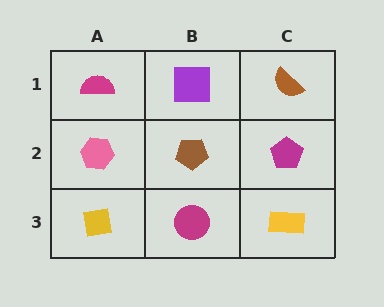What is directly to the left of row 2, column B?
A pink hexagon.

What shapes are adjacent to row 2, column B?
A purple square (row 1, column B), a magenta circle (row 3, column B), a pink hexagon (row 2, column A), a magenta pentagon (row 2, column C).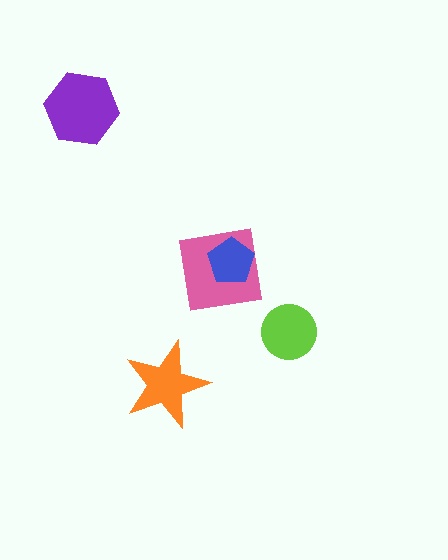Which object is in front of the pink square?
The blue pentagon is in front of the pink square.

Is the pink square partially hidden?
Yes, it is partially covered by another shape.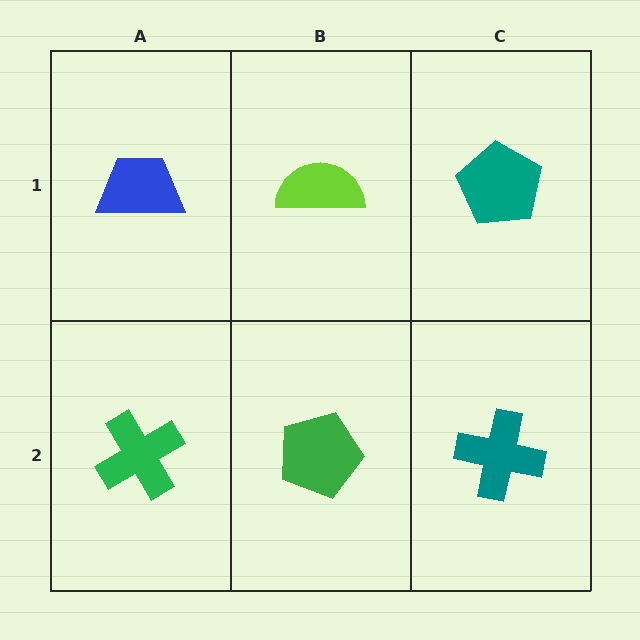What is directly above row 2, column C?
A teal pentagon.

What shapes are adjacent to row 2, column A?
A blue trapezoid (row 1, column A), a green pentagon (row 2, column B).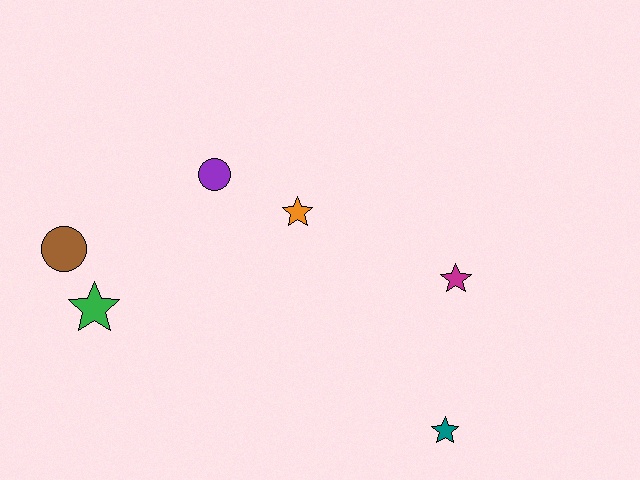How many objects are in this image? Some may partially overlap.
There are 6 objects.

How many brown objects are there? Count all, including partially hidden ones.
There is 1 brown object.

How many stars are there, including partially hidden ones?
There are 4 stars.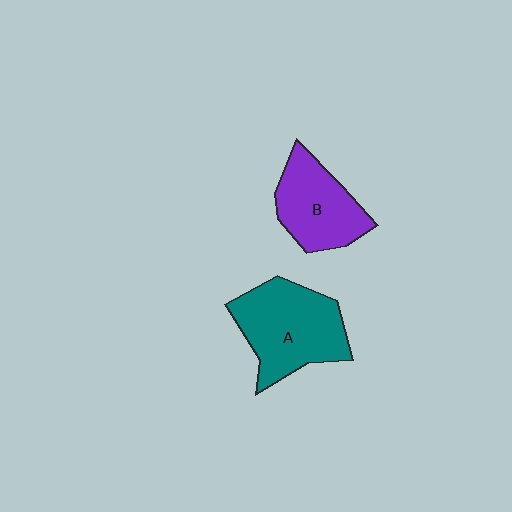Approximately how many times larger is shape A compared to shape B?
Approximately 1.3 times.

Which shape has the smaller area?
Shape B (purple).